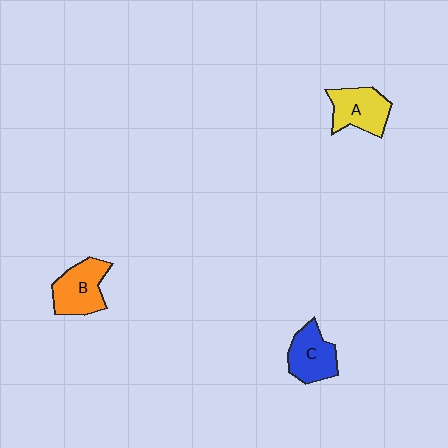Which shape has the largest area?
Shape B (orange).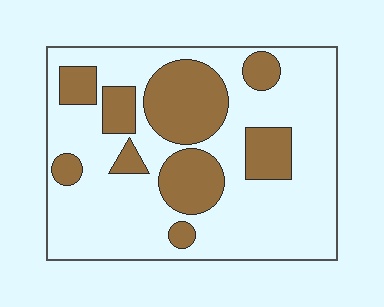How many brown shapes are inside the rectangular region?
9.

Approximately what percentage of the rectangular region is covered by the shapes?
Approximately 30%.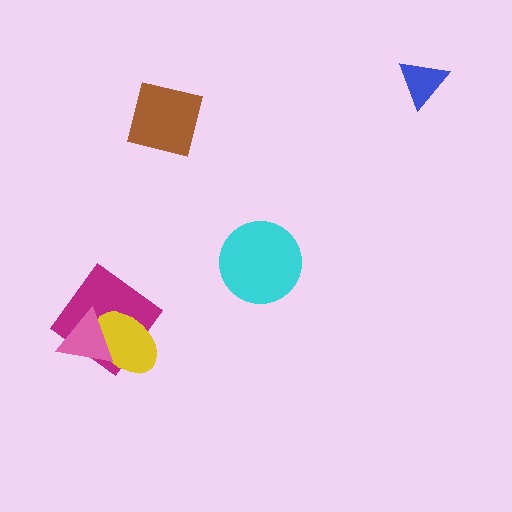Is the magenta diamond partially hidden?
Yes, it is partially covered by another shape.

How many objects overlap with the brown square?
0 objects overlap with the brown square.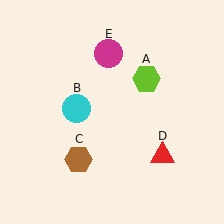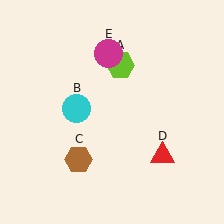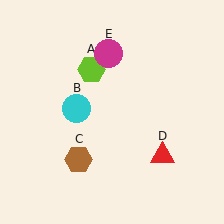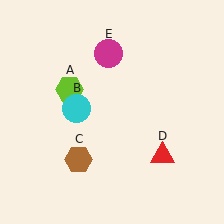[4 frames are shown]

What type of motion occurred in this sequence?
The lime hexagon (object A) rotated counterclockwise around the center of the scene.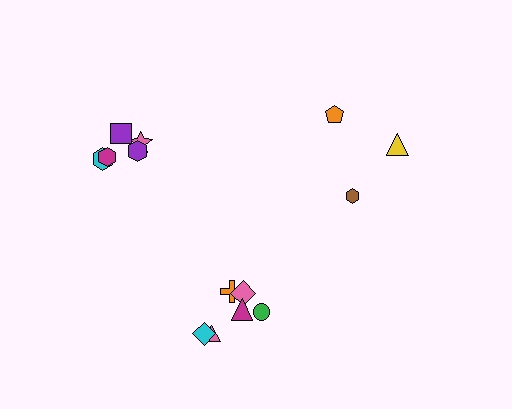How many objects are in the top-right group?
There are 3 objects.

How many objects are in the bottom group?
There are 6 objects.